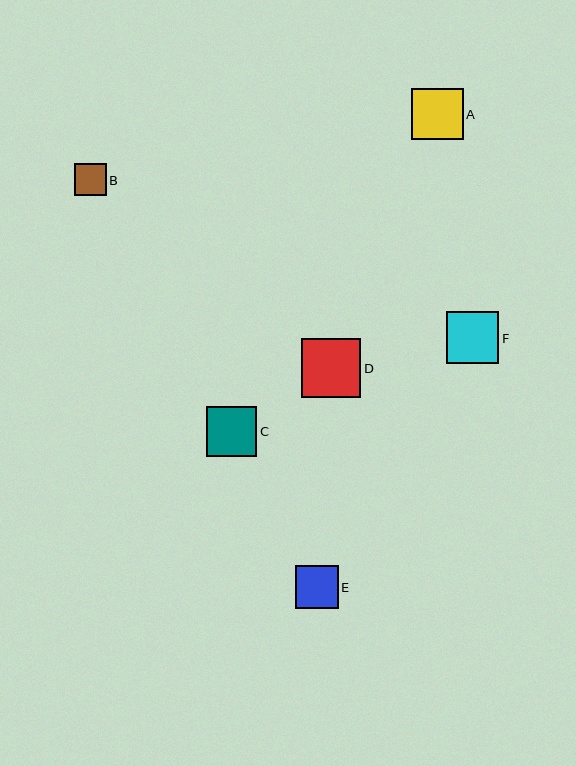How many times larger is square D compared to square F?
Square D is approximately 1.1 times the size of square F.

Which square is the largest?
Square D is the largest with a size of approximately 59 pixels.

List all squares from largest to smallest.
From largest to smallest: D, F, A, C, E, B.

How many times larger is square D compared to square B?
Square D is approximately 1.9 times the size of square B.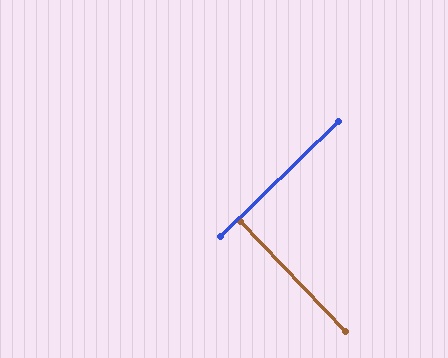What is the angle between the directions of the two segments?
Approximately 89 degrees.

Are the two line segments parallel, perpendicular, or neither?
Perpendicular — they meet at approximately 89°.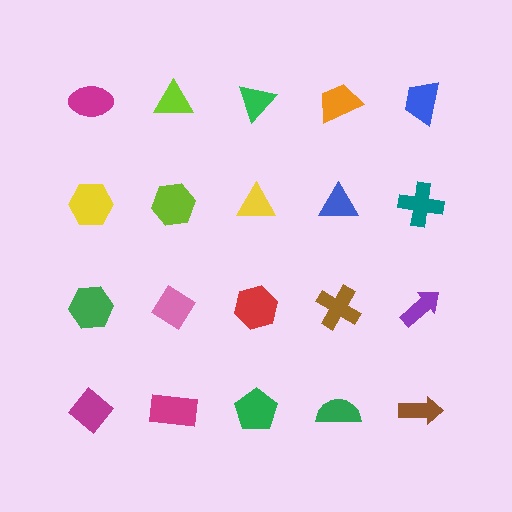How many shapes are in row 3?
5 shapes.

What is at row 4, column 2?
A magenta rectangle.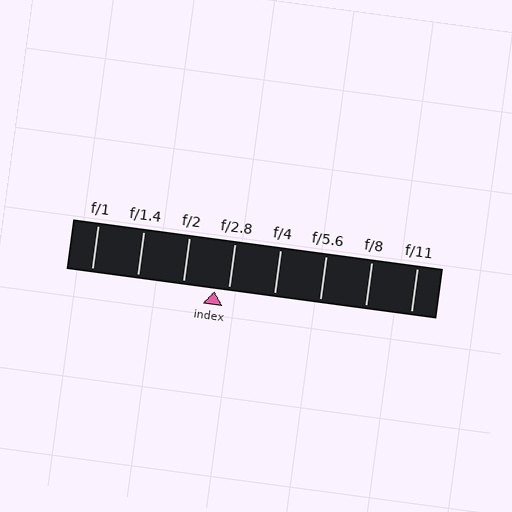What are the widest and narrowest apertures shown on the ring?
The widest aperture shown is f/1 and the narrowest is f/11.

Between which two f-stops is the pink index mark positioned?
The index mark is between f/2 and f/2.8.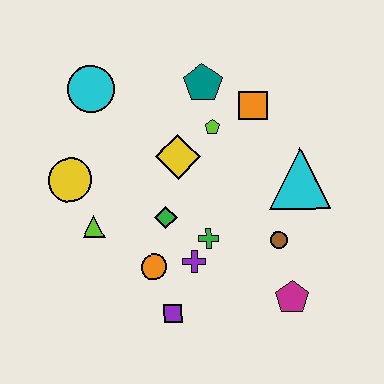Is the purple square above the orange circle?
No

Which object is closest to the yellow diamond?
The lime pentagon is closest to the yellow diamond.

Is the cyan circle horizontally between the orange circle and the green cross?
No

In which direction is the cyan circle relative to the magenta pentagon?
The cyan circle is above the magenta pentagon.